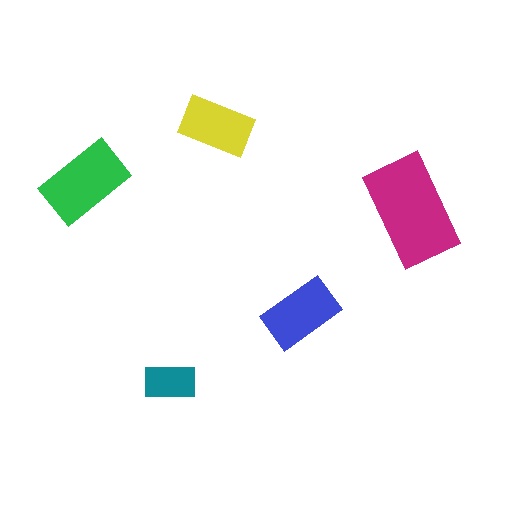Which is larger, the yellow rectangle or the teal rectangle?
The yellow one.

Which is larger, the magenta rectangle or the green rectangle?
The magenta one.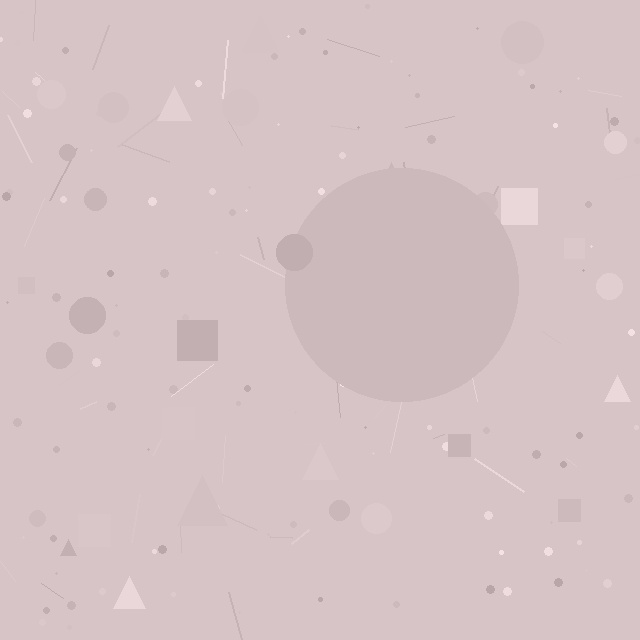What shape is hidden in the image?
A circle is hidden in the image.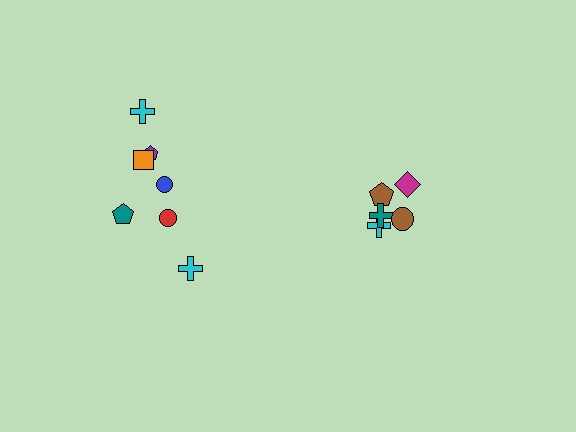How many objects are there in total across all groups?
There are 12 objects.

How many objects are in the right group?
There are 5 objects.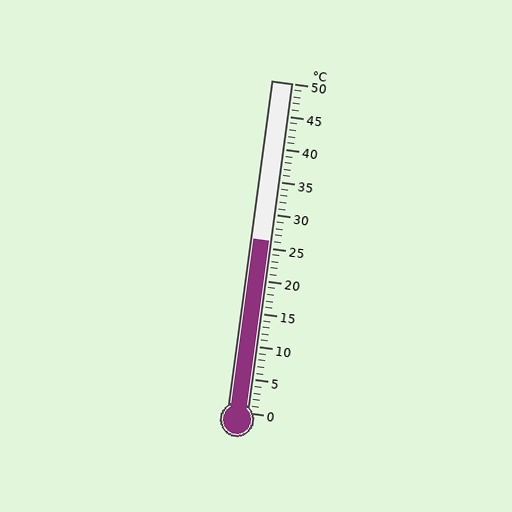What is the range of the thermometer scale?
The thermometer scale ranges from 0°C to 50°C.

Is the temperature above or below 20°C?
The temperature is above 20°C.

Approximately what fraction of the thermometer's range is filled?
The thermometer is filled to approximately 50% of its range.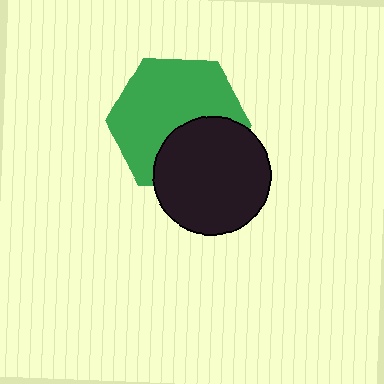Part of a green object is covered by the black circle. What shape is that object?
It is a hexagon.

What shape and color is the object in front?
The object in front is a black circle.